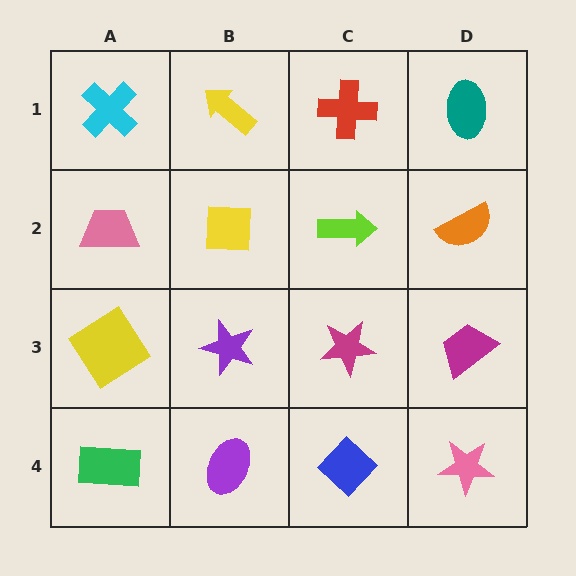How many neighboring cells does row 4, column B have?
3.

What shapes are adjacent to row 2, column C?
A red cross (row 1, column C), a magenta star (row 3, column C), a yellow square (row 2, column B), an orange semicircle (row 2, column D).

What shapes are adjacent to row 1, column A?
A pink trapezoid (row 2, column A), a yellow arrow (row 1, column B).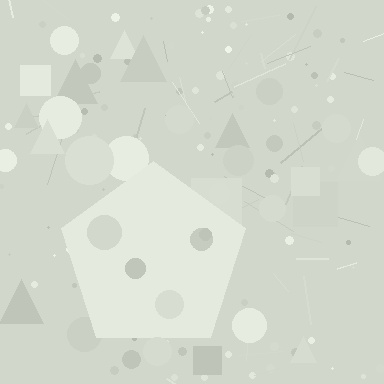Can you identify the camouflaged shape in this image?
The camouflaged shape is a pentagon.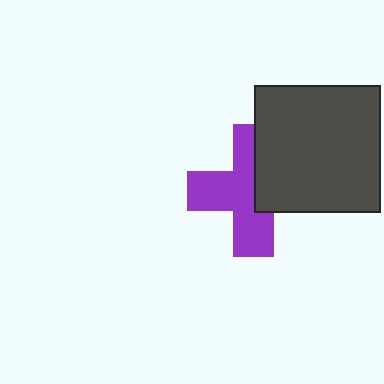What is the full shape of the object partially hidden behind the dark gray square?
The partially hidden object is a purple cross.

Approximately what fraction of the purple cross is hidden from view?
Roughly 40% of the purple cross is hidden behind the dark gray square.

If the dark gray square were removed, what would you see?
You would see the complete purple cross.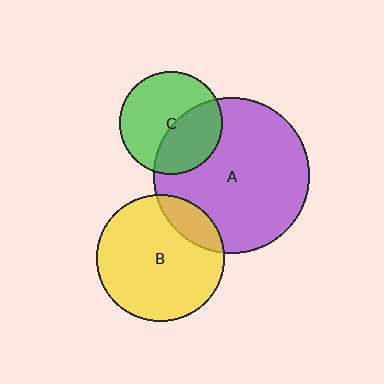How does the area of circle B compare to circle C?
Approximately 1.5 times.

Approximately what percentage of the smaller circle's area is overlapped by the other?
Approximately 40%.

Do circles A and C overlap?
Yes.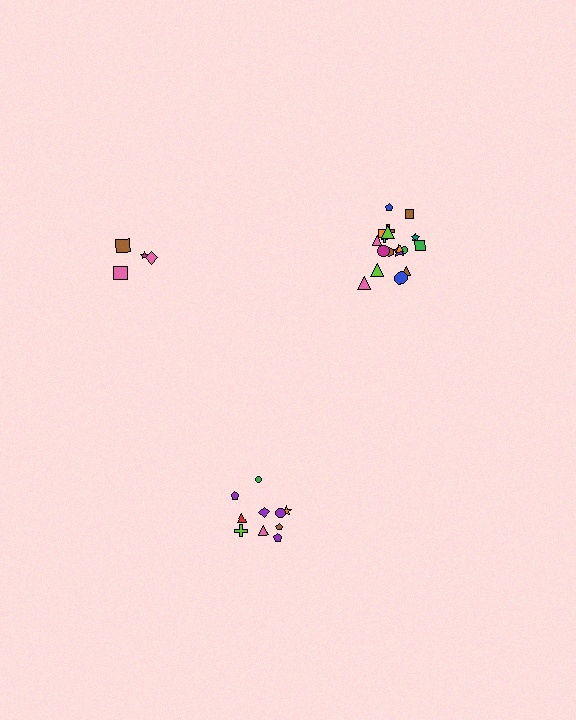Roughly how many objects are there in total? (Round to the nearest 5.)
Roughly 30 objects in total.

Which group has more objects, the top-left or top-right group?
The top-right group.